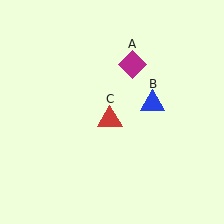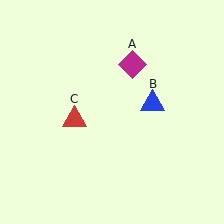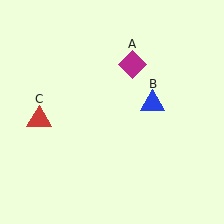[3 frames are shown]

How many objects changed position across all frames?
1 object changed position: red triangle (object C).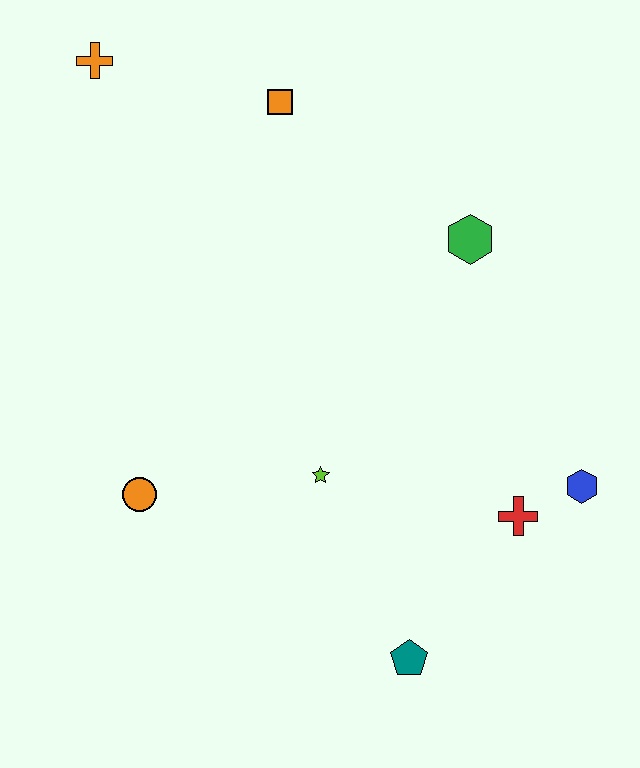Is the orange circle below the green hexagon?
Yes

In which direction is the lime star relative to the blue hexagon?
The lime star is to the left of the blue hexagon.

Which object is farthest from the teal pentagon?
The orange cross is farthest from the teal pentagon.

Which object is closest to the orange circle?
The lime star is closest to the orange circle.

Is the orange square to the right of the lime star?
No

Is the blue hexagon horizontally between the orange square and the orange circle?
No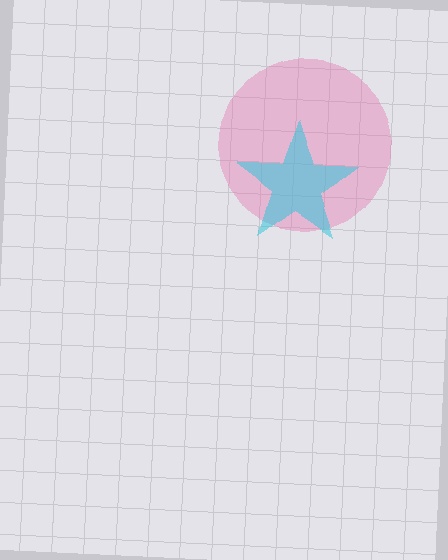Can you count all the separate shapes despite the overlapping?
Yes, there are 2 separate shapes.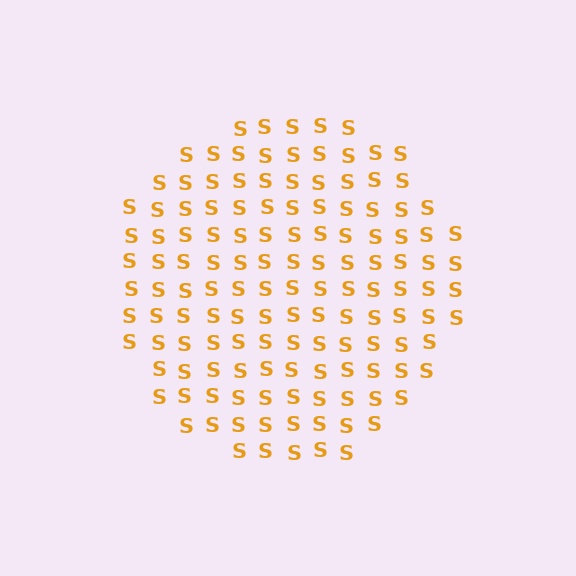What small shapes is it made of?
It is made of small letter S's.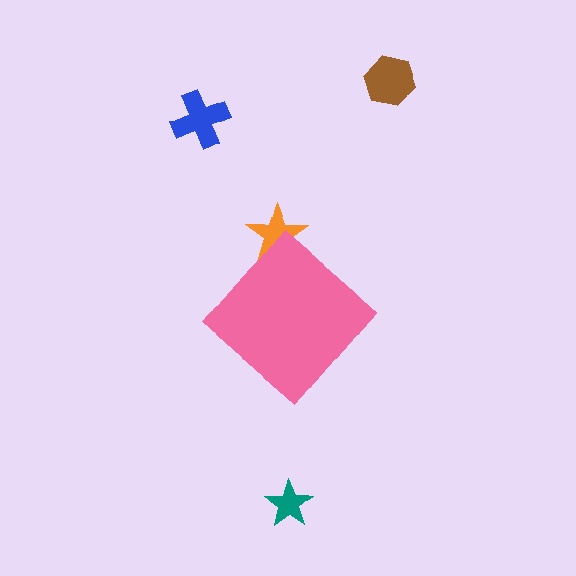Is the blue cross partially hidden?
No, the blue cross is fully visible.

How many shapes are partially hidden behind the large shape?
1 shape is partially hidden.